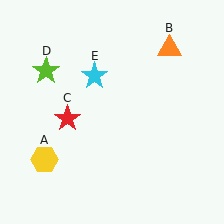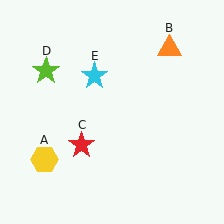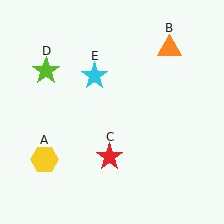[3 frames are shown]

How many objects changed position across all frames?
1 object changed position: red star (object C).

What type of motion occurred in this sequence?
The red star (object C) rotated counterclockwise around the center of the scene.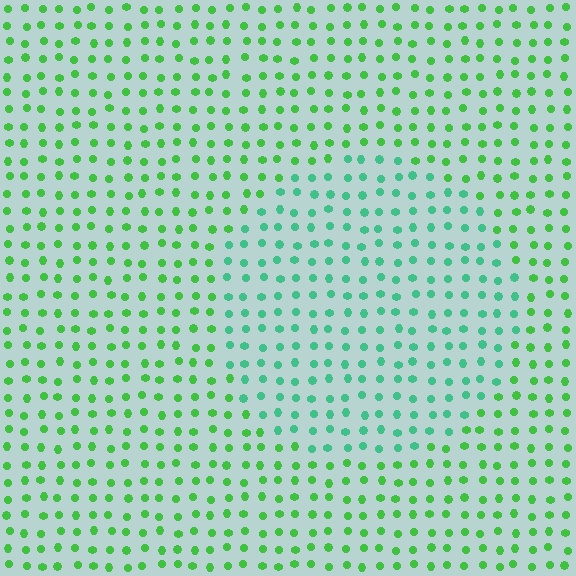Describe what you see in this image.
The image is filled with small green elements in a uniform arrangement. A circle-shaped region is visible where the elements are tinted to a slightly different hue, forming a subtle color boundary.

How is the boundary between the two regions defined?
The boundary is defined purely by a slight shift in hue (about 35 degrees). Spacing, size, and orientation are identical on both sides.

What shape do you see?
I see a circle.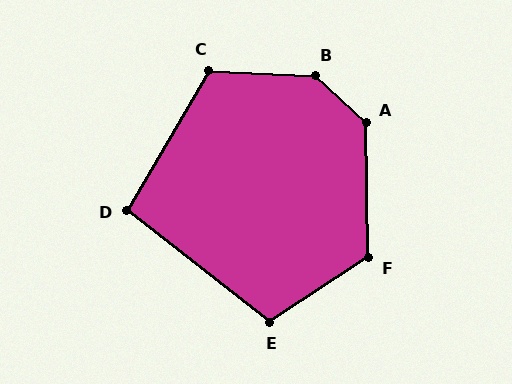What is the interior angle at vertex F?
Approximately 122 degrees (obtuse).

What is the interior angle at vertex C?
Approximately 117 degrees (obtuse).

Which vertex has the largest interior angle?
B, at approximately 140 degrees.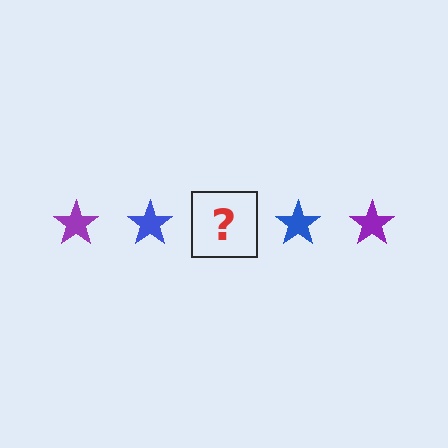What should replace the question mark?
The question mark should be replaced with a purple star.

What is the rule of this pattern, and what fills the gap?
The rule is that the pattern cycles through purple, blue stars. The gap should be filled with a purple star.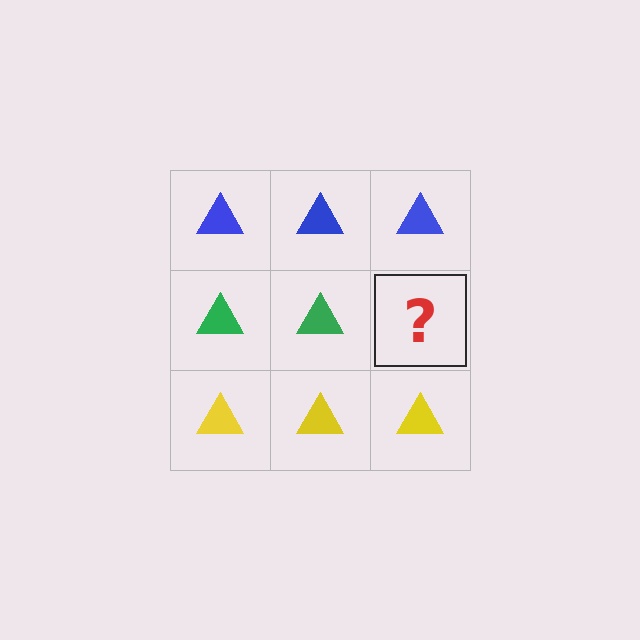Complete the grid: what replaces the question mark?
The question mark should be replaced with a green triangle.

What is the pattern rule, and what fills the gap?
The rule is that each row has a consistent color. The gap should be filled with a green triangle.